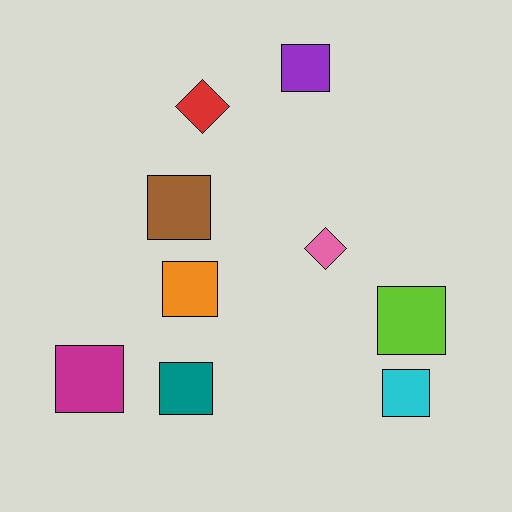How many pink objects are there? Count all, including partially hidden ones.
There is 1 pink object.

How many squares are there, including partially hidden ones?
There are 7 squares.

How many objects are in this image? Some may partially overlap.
There are 9 objects.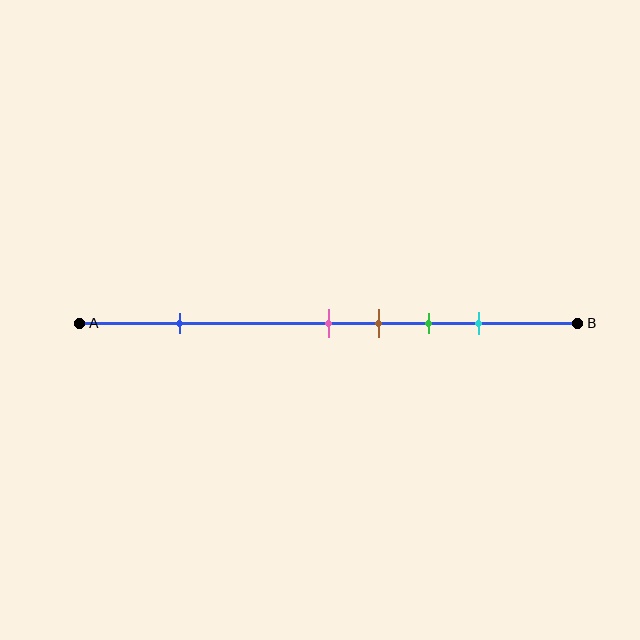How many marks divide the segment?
There are 5 marks dividing the segment.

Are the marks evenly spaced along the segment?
No, the marks are not evenly spaced.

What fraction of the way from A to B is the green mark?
The green mark is approximately 70% (0.7) of the way from A to B.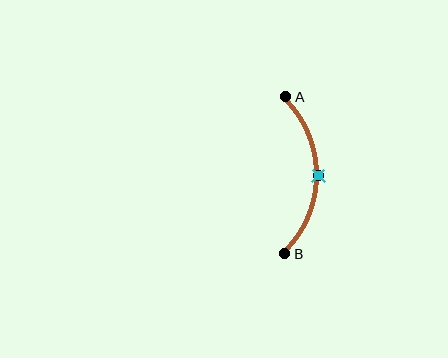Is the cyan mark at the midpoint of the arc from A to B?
Yes. The cyan mark lies on the arc at equal arc-length from both A and B — it is the arc midpoint.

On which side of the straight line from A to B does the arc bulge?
The arc bulges to the right of the straight line connecting A and B.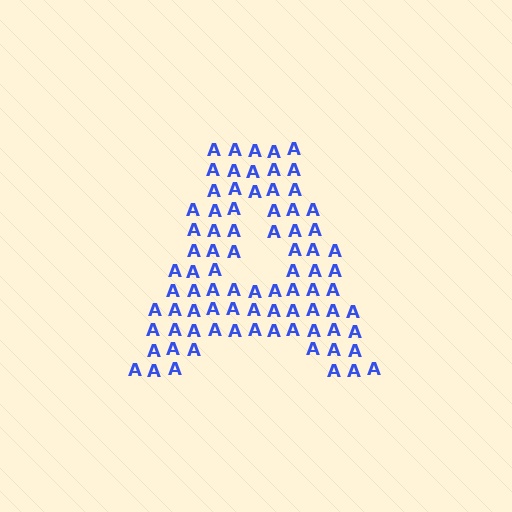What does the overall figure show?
The overall figure shows the letter A.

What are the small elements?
The small elements are letter A's.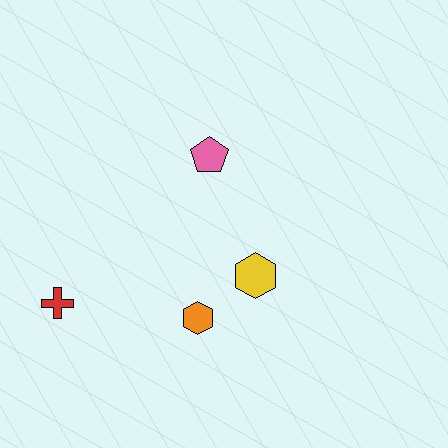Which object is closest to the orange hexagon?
The yellow hexagon is closest to the orange hexagon.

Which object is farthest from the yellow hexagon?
The red cross is farthest from the yellow hexagon.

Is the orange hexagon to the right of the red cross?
Yes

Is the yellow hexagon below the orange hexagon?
No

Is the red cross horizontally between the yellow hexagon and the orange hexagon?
No